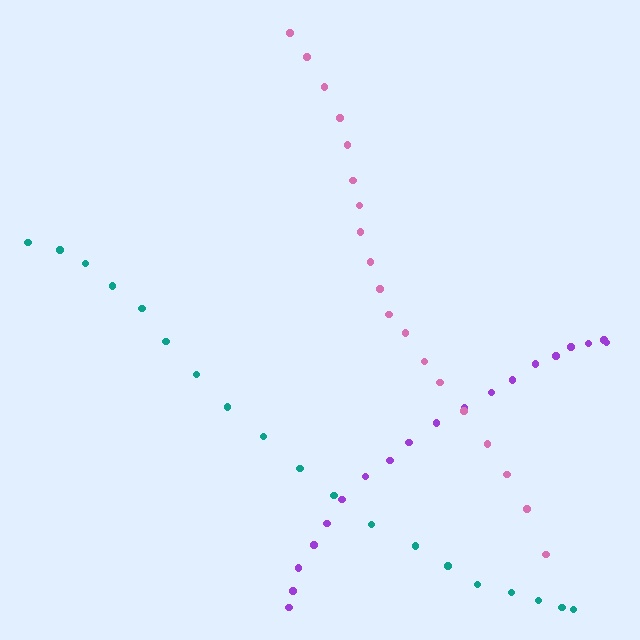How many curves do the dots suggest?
There are 3 distinct paths.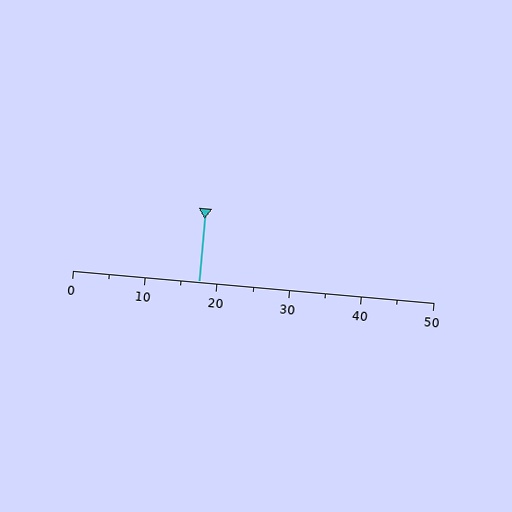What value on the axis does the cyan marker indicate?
The marker indicates approximately 17.5.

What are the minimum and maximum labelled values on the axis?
The axis runs from 0 to 50.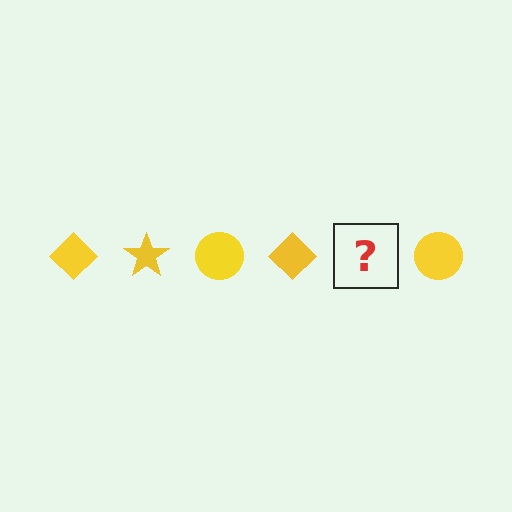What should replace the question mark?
The question mark should be replaced with a yellow star.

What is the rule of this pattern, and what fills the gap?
The rule is that the pattern cycles through diamond, star, circle shapes in yellow. The gap should be filled with a yellow star.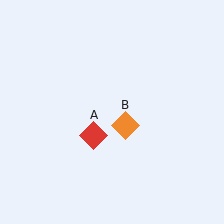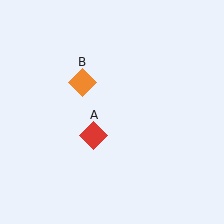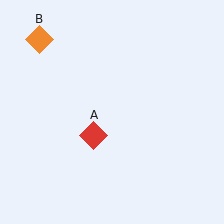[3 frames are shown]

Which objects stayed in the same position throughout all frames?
Red diamond (object A) remained stationary.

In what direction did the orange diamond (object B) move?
The orange diamond (object B) moved up and to the left.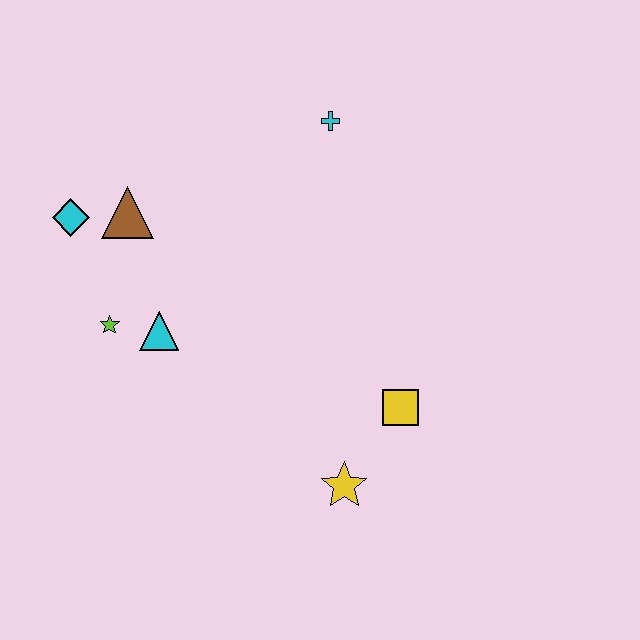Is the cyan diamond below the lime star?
No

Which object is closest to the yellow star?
The yellow square is closest to the yellow star.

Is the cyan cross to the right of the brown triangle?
Yes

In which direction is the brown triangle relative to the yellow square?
The brown triangle is to the left of the yellow square.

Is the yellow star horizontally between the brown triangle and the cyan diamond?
No